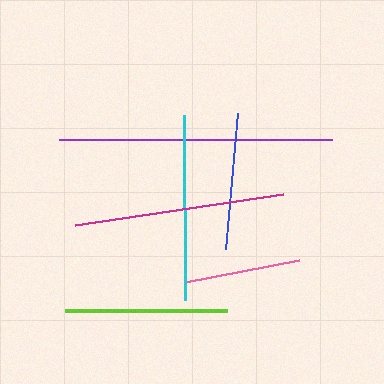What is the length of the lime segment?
The lime segment is approximately 162 pixels long.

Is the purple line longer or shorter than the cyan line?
The purple line is longer than the cyan line.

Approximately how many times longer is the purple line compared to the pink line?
The purple line is approximately 2.4 times the length of the pink line.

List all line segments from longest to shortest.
From longest to shortest: purple, magenta, cyan, lime, blue, pink.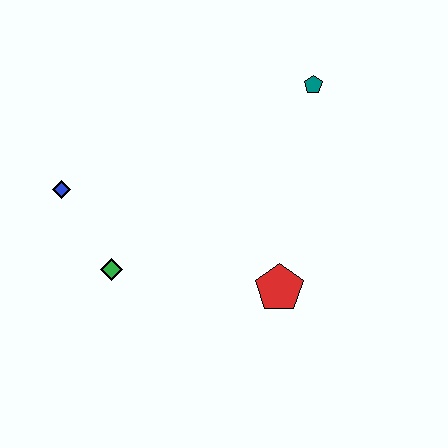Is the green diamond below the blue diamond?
Yes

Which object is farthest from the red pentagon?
The blue diamond is farthest from the red pentagon.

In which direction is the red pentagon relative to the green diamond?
The red pentagon is to the right of the green diamond.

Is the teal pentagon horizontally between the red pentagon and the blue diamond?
No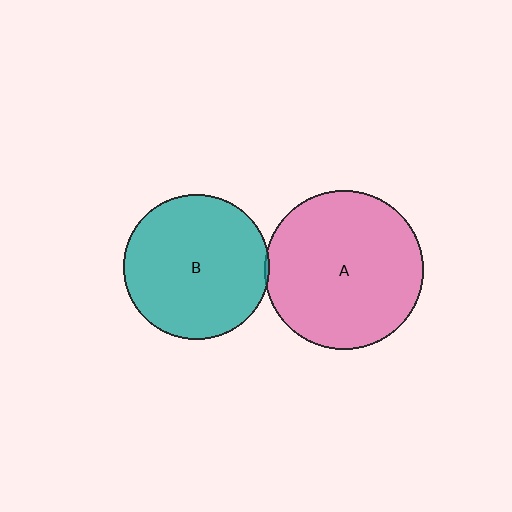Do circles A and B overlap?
Yes.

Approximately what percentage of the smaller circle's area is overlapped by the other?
Approximately 5%.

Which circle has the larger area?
Circle A (pink).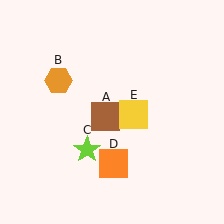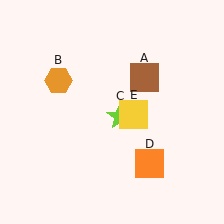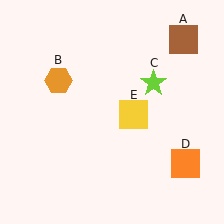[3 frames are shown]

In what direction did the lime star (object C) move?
The lime star (object C) moved up and to the right.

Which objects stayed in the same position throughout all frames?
Orange hexagon (object B) and yellow square (object E) remained stationary.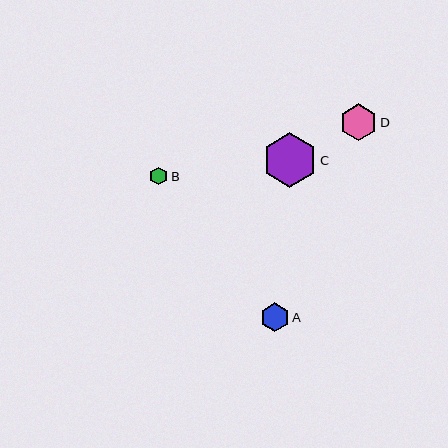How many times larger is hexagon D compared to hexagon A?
Hexagon D is approximately 1.3 times the size of hexagon A.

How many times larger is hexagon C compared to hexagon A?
Hexagon C is approximately 1.9 times the size of hexagon A.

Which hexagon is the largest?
Hexagon C is the largest with a size of approximately 55 pixels.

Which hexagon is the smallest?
Hexagon B is the smallest with a size of approximately 18 pixels.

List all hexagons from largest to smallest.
From largest to smallest: C, D, A, B.